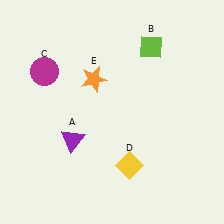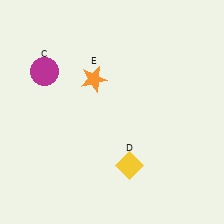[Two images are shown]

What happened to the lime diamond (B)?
The lime diamond (B) was removed in Image 2. It was in the top-right area of Image 1.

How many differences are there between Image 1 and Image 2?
There are 2 differences between the two images.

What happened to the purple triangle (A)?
The purple triangle (A) was removed in Image 2. It was in the bottom-left area of Image 1.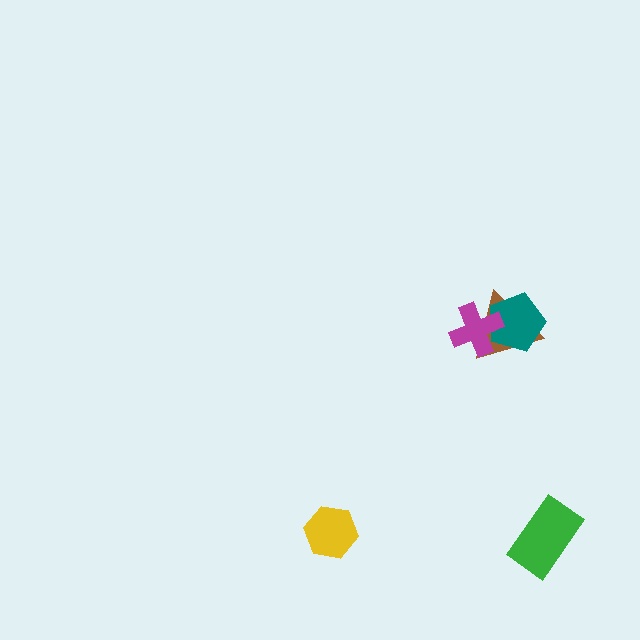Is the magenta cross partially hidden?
No, no other shape covers it.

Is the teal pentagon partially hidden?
Yes, it is partially covered by another shape.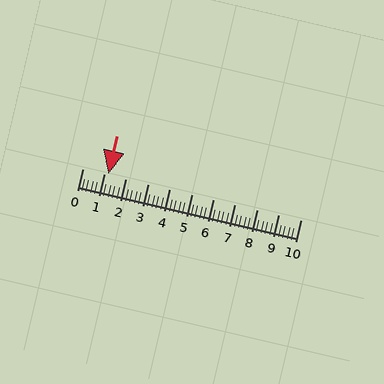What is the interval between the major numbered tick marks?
The major tick marks are spaced 1 units apart.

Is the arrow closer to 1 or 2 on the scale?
The arrow is closer to 1.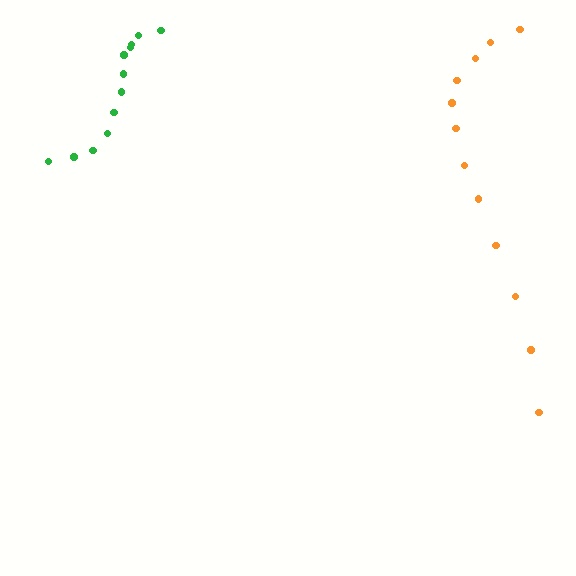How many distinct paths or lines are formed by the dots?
There are 2 distinct paths.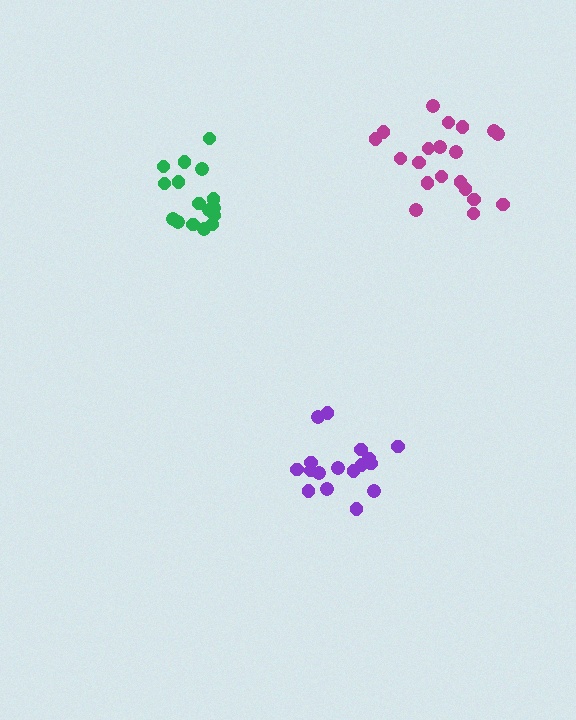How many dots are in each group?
Group 1: 20 dots, Group 2: 17 dots, Group 3: 16 dots (53 total).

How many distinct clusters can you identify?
There are 3 distinct clusters.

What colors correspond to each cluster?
The clusters are colored: magenta, purple, green.